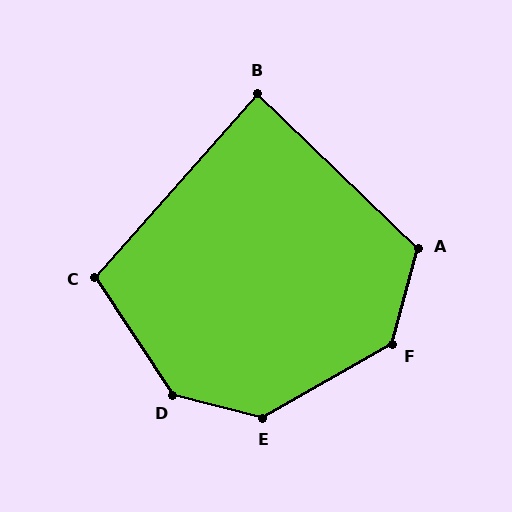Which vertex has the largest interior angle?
D, at approximately 138 degrees.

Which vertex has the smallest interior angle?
B, at approximately 88 degrees.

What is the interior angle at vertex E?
Approximately 136 degrees (obtuse).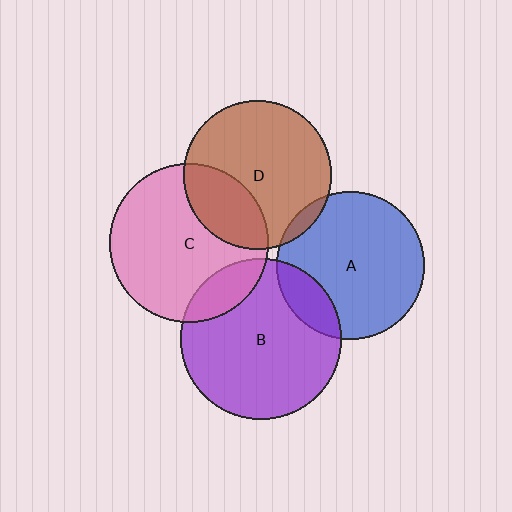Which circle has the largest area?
Circle B (purple).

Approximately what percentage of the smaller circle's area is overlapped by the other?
Approximately 15%.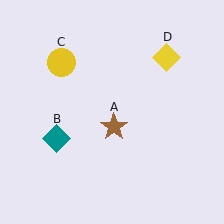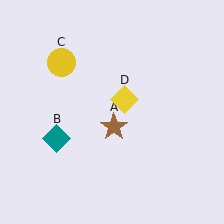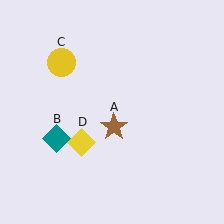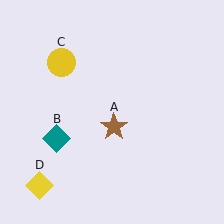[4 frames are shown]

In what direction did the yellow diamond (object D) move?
The yellow diamond (object D) moved down and to the left.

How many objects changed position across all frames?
1 object changed position: yellow diamond (object D).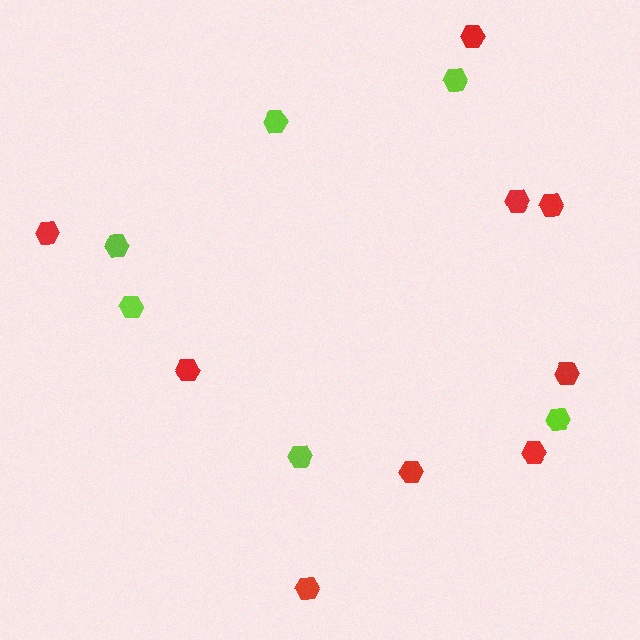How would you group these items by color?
There are 2 groups: one group of red hexagons (9) and one group of lime hexagons (6).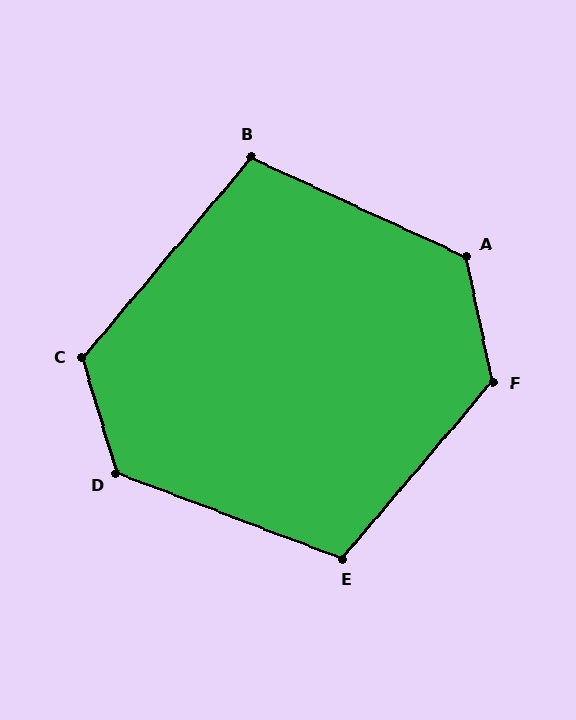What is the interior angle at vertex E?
Approximately 110 degrees (obtuse).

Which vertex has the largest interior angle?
F, at approximately 128 degrees.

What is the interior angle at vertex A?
Approximately 127 degrees (obtuse).